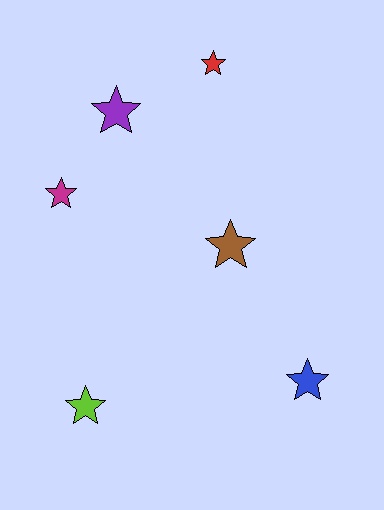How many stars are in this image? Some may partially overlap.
There are 6 stars.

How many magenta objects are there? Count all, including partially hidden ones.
There is 1 magenta object.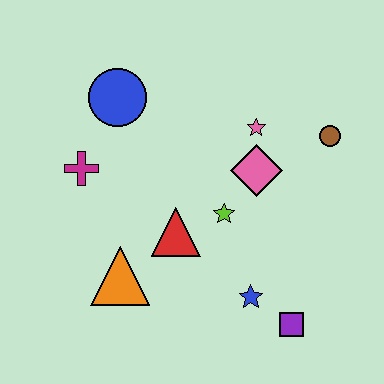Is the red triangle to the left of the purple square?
Yes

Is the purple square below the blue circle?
Yes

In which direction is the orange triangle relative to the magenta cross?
The orange triangle is below the magenta cross.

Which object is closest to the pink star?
The pink diamond is closest to the pink star.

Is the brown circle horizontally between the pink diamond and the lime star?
No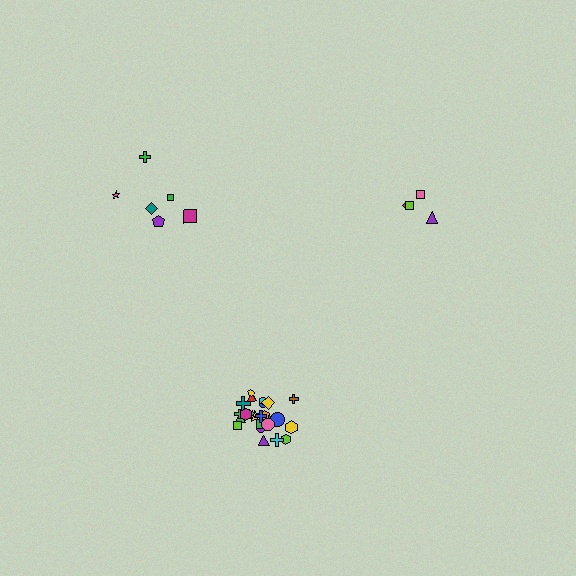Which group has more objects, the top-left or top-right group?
The top-left group.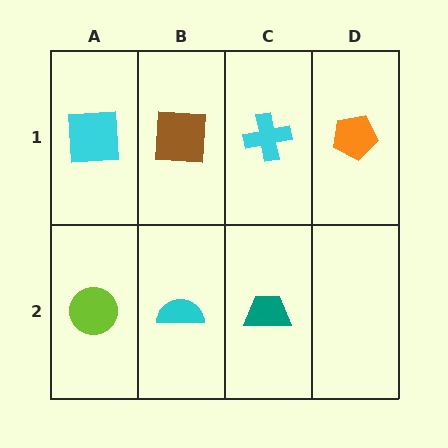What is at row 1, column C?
A cyan cross.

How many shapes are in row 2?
3 shapes.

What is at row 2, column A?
A lime circle.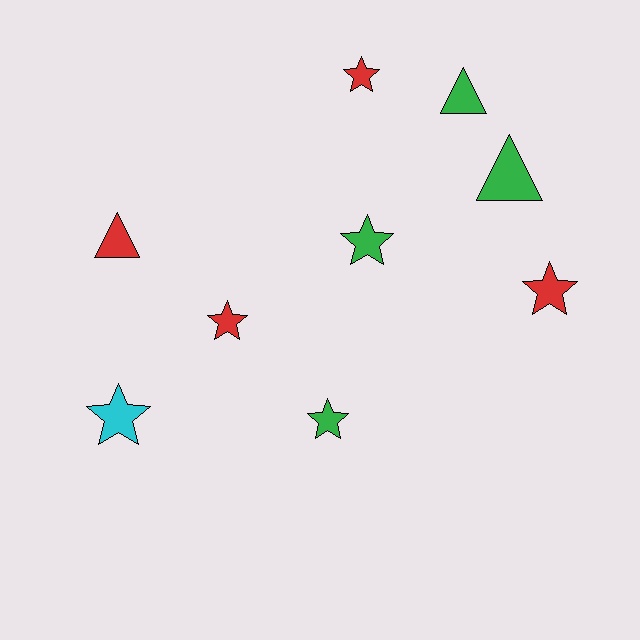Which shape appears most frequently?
Star, with 6 objects.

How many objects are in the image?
There are 9 objects.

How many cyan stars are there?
There is 1 cyan star.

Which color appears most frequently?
Green, with 4 objects.